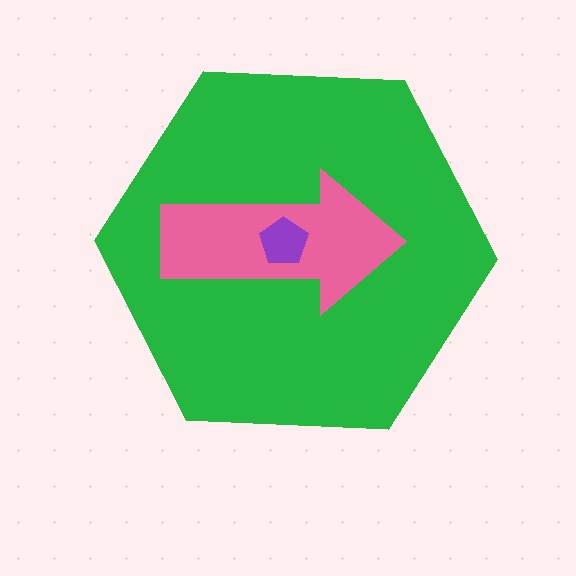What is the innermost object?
The purple pentagon.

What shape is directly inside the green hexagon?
The pink arrow.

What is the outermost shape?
The green hexagon.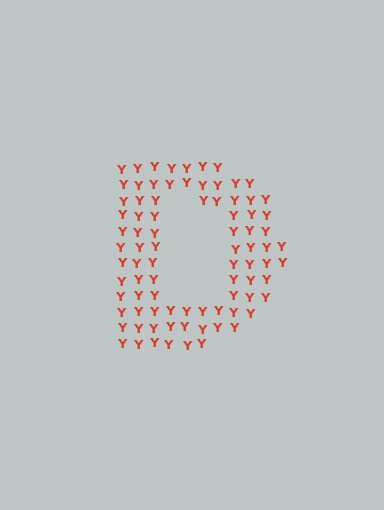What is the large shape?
The large shape is the letter D.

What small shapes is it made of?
It is made of small letter Y's.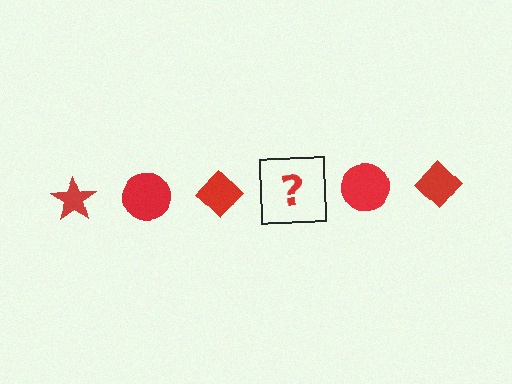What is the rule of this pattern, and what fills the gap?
The rule is that the pattern cycles through star, circle, diamond shapes in red. The gap should be filled with a red star.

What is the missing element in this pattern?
The missing element is a red star.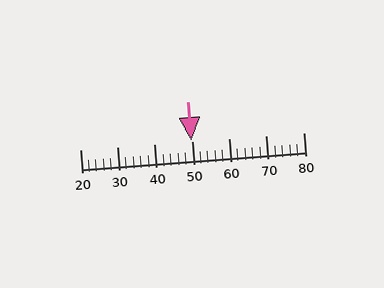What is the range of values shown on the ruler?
The ruler shows values from 20 to 80.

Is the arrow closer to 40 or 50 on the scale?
The arrow is closer to 50.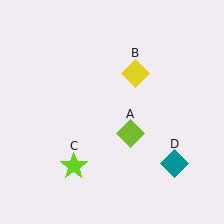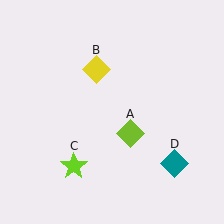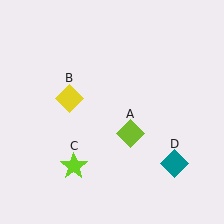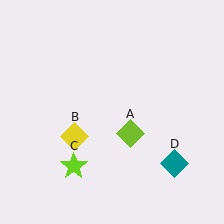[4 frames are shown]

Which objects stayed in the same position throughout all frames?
Lime diamond (object A) and lime star (object C) and teal diamond (object D) remained stationary.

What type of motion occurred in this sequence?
The yellow diamond (object B) rotated counterclockwise around the center of the scene.